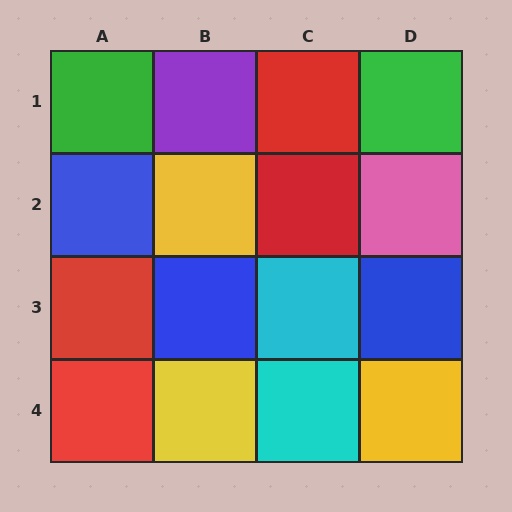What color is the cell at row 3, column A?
Red.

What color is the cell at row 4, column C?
Cyan.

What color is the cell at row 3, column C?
Cyan.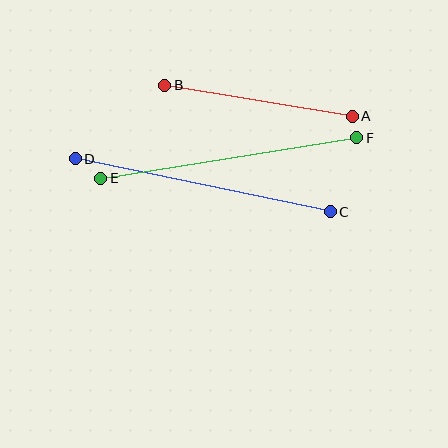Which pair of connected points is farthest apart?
Points C and D are farthest apart.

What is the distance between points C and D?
The distance is approximately 260 pixels.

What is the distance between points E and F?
The distance is approximately 259 pixels.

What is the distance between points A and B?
The distance is approximately 190 pixels.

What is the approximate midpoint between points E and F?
The midpoint is at approximately (229, 158) pixels.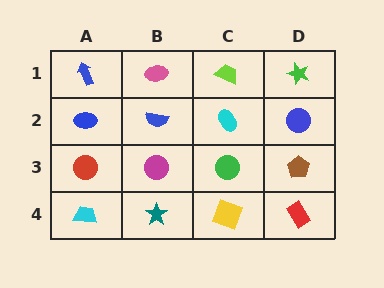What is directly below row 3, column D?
A red rectangle.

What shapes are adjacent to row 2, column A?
A blue arrow (row 1, column A), a red circle (row 3, column A), a blue semicircle (row 2, column B).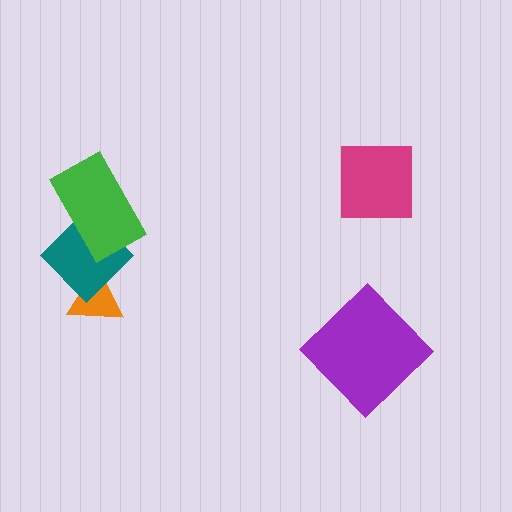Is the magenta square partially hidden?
No, no other shape covers it.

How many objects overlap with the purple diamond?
0 objects overlap with the purple diamond.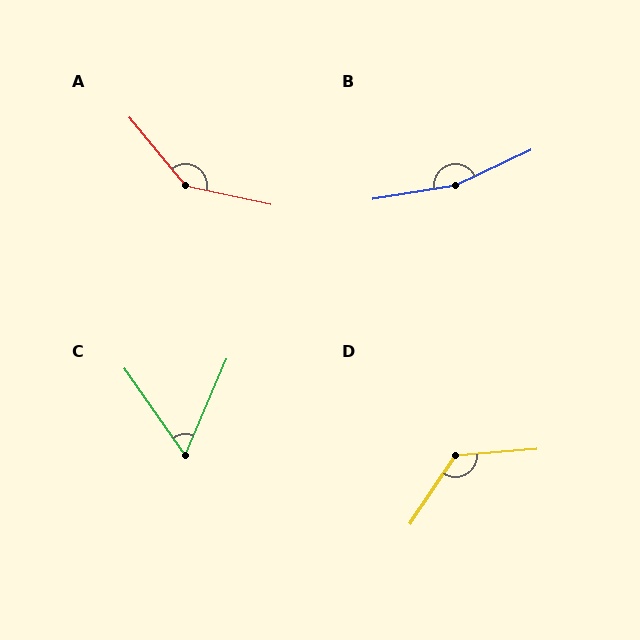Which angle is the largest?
B, at approximately 164 degrees.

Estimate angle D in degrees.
Approximately 128 degrees.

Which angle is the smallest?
C, at approximately 59 degrees.